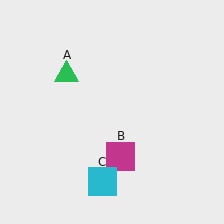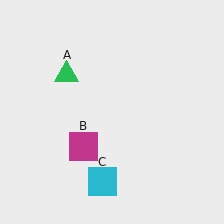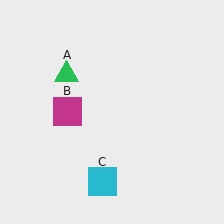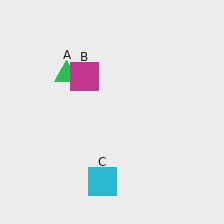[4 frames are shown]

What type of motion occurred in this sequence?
The magenta square (object B) rotated clockwise around the center of the scene.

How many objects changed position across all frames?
1 object changed position: magenta square (object B).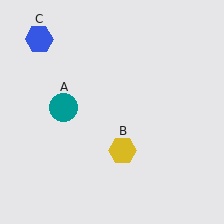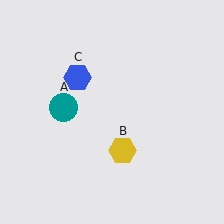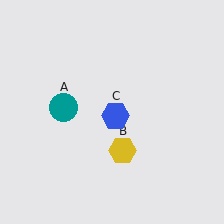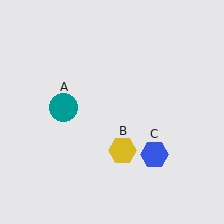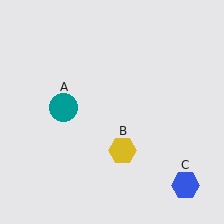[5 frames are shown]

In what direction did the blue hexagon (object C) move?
The blue hexagon (object C) moved down and to the right.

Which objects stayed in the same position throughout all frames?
Teal circle (object A) and yellow hexagon (object B) remained stationary.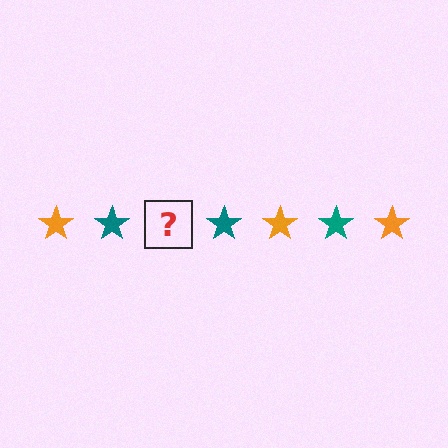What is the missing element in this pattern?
The missing element is an orange star.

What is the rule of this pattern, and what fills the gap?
The rule is that the pattern cycles through orange, teal stars. The gap should be filled with an orange star.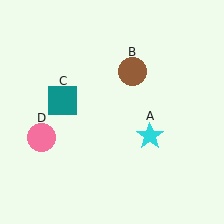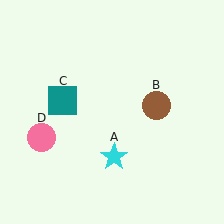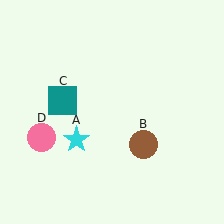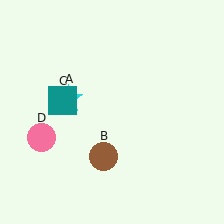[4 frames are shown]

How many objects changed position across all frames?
2 objects changed position: cyan star (object A), brown circle (object B).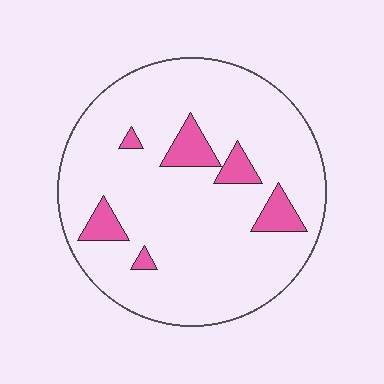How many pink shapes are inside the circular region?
6.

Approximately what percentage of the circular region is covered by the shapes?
Approximately 10%.